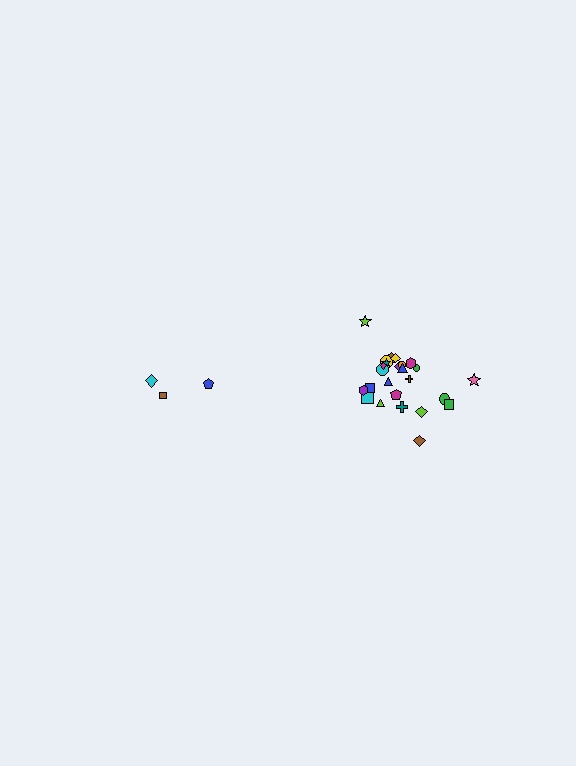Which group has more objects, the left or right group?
The right group.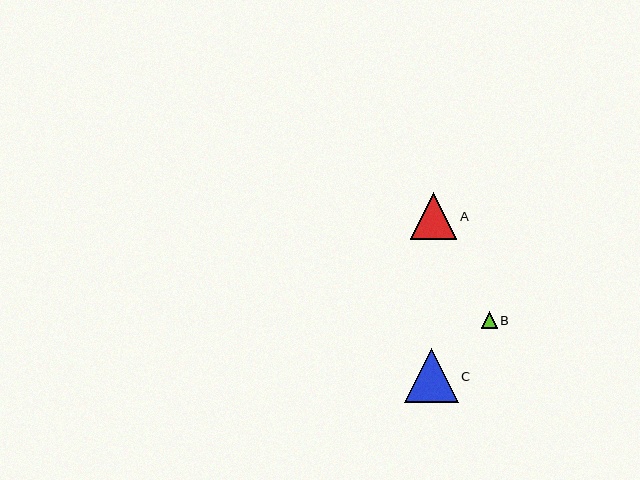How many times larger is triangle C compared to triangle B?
Triangle C is approximately 3.3 times the size of triangle B.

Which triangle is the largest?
Triangle C is the largest with a size of approximately 53 pixels.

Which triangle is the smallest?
Triangle B is the smallest with a size of approximately 16 pixels.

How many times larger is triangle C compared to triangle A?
Triangle C is approximately 1.1 times the size of triangle A.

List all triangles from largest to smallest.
From largest to smallest: C, A, B.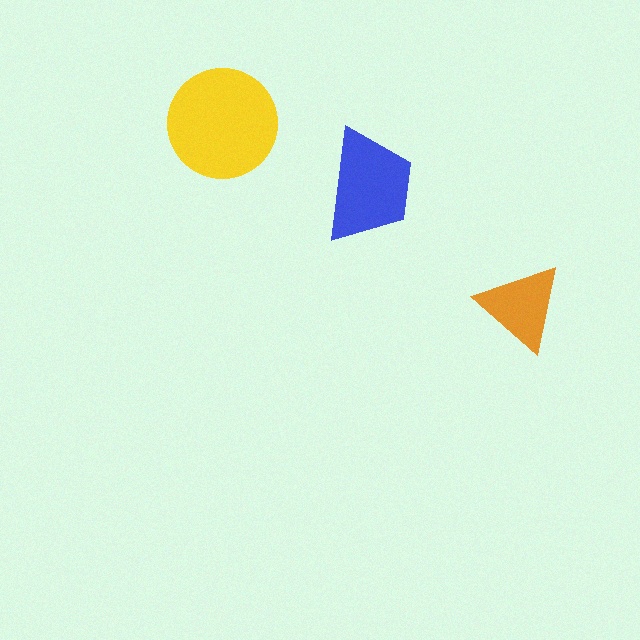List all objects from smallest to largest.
The orange triangle, the blue trapezoid, the yellow circle.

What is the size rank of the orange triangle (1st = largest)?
3rd.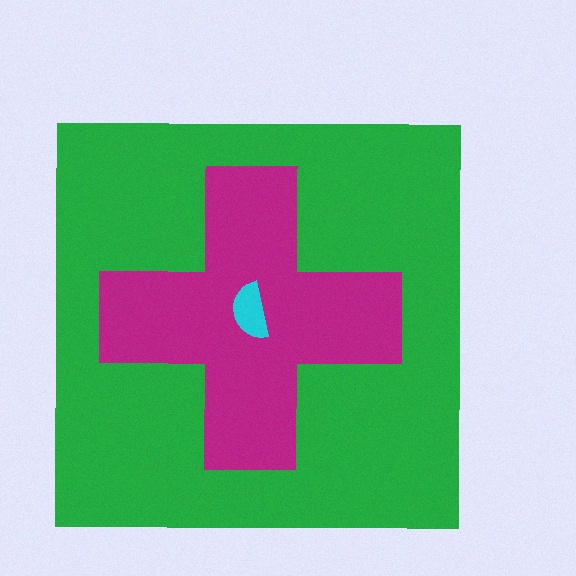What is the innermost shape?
The cyan semicircle.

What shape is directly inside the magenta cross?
The cyan semicircle.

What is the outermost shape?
The green square.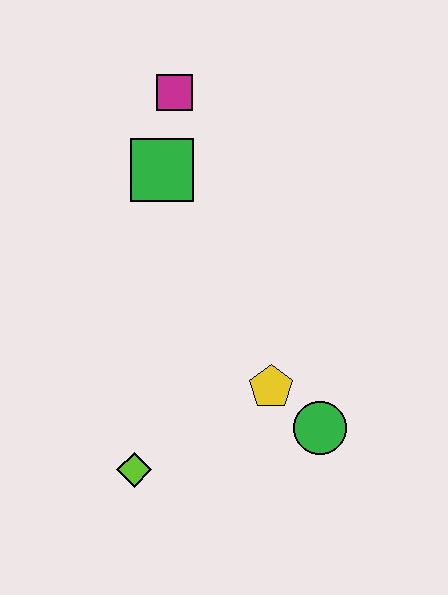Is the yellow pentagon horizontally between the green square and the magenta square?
No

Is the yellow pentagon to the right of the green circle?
No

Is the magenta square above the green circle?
Yes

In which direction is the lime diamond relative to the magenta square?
The lime diamond is below the magenta square.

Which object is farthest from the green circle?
The magenta square is farthest from the green circle.